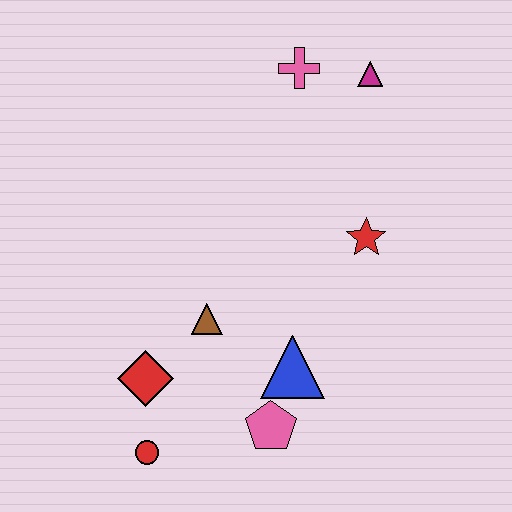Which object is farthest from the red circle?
The magenta triangle is farthest from the red circle.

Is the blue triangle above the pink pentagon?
Yes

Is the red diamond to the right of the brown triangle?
No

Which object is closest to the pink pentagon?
The blue triangle is closest to the pink pentagon.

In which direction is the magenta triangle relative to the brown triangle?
The magenta triangle is above the brown triangle.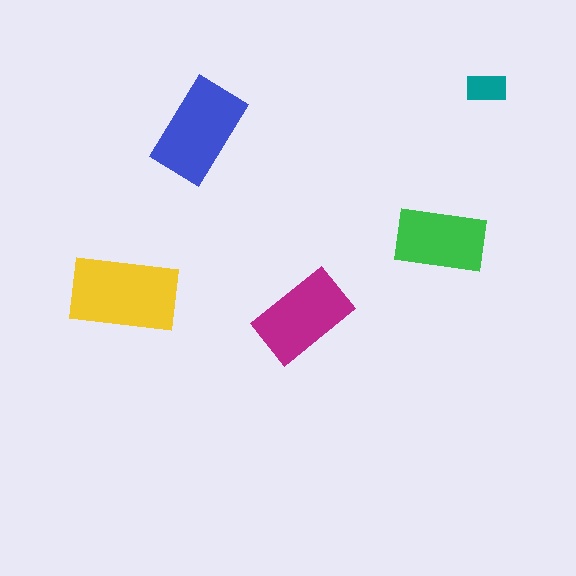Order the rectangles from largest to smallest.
the yellow one, the blue one, the magenta one, the green one, the teal one.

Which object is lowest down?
The magenta rectangle is bottommost.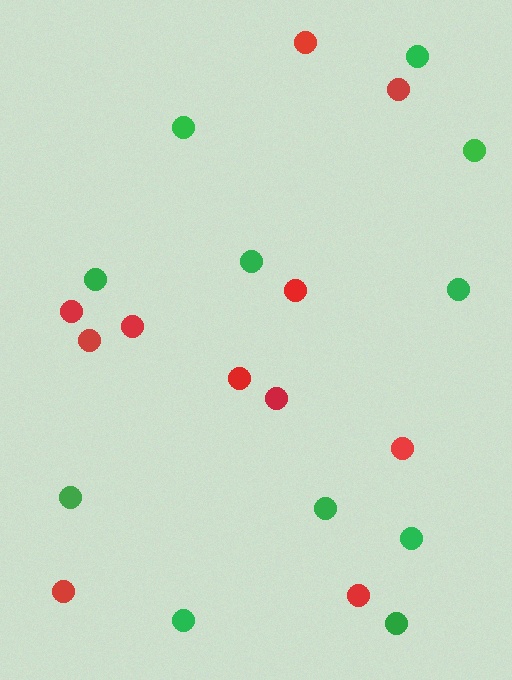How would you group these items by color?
There are 2 groups: one group of red circles (11) and one group of green circles (11).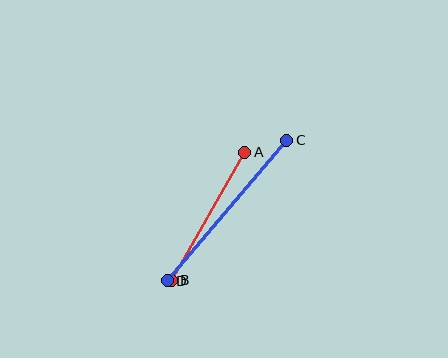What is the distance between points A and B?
The distance is approximately 147 pixels.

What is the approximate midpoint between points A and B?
The midpoint is at approximately (208, 216) pixels.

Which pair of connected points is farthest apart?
Points C and D are farthest apart.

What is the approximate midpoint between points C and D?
The midpoint is at approximately (227, 211) pixels.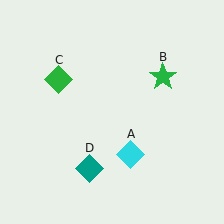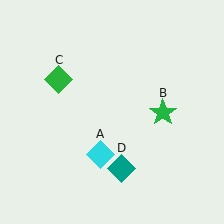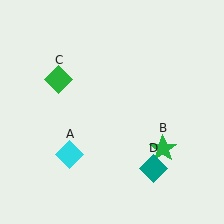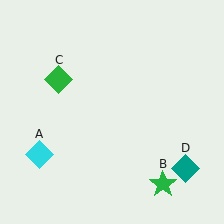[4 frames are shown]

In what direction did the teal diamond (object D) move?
The teal diamond (object D) moved right.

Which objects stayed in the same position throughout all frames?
Green diamond (object C) remained stationary.